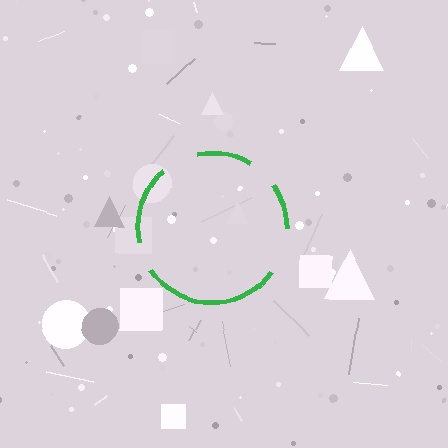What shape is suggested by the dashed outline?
The dashed outline suggests a circle.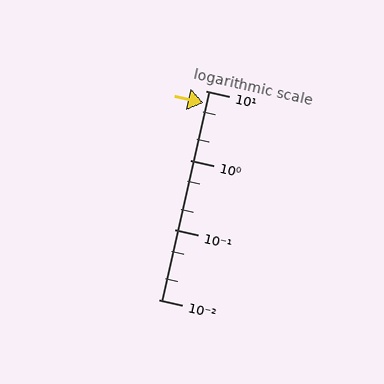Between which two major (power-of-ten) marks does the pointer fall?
The pointer is between 1 and 10.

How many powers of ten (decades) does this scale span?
The scale spans 3 decades, from 0.01 to 10.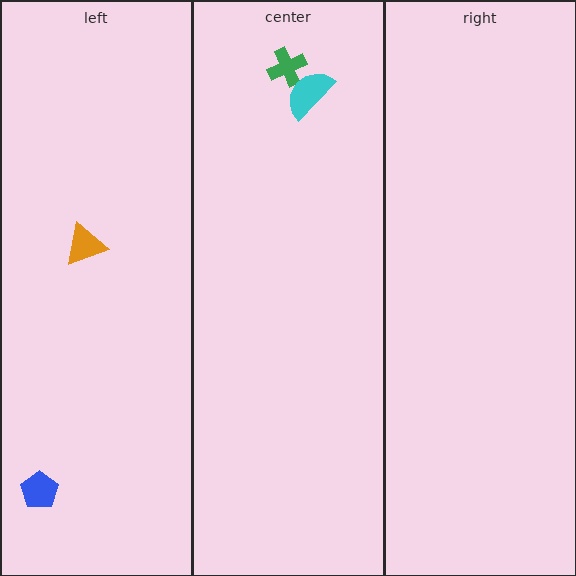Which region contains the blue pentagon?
The left region.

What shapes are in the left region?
The blue pentagon, the orange triangle.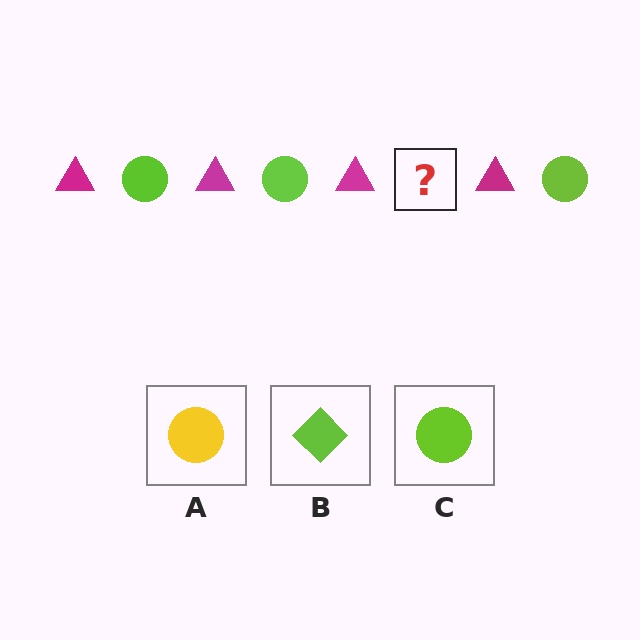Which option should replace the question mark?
Option C.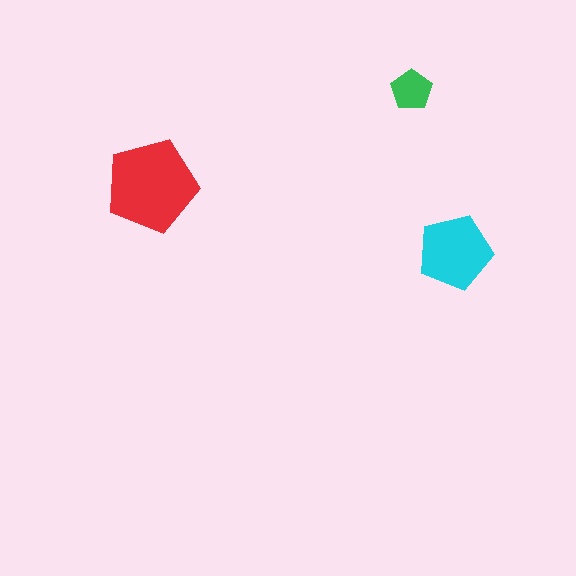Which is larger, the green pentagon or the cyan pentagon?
The cyan one.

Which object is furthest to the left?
The red pentagon is leftmost.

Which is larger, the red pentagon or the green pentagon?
The red one.